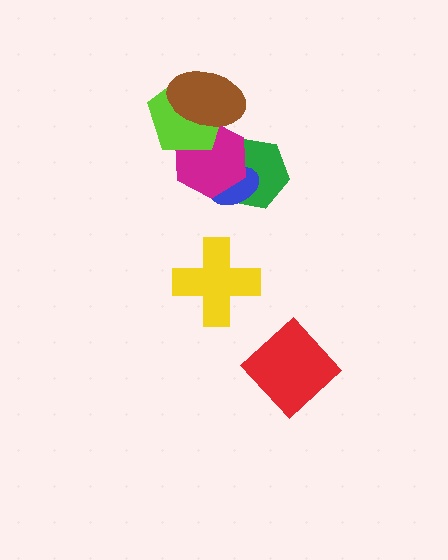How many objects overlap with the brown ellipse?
2 objects overlap with the brown ellipse.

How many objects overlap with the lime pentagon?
2 objects overlap with the lime pentagon.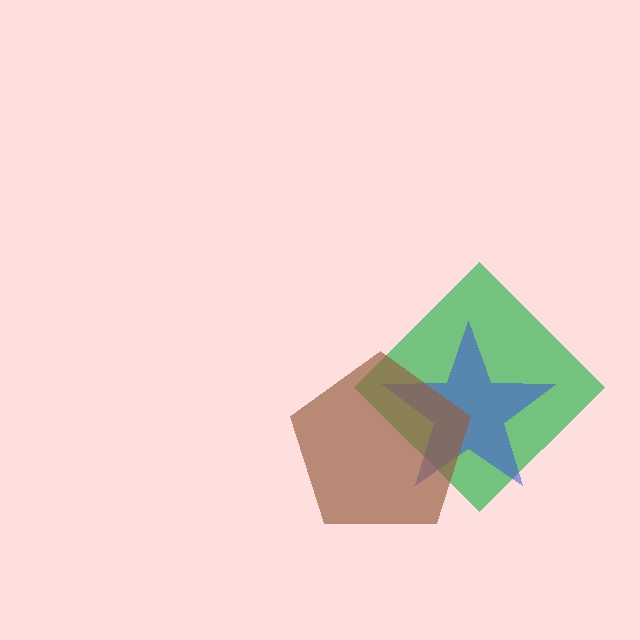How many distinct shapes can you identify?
There are 3 distinct shapes: a green diamond, a blue star, a brown pentagon.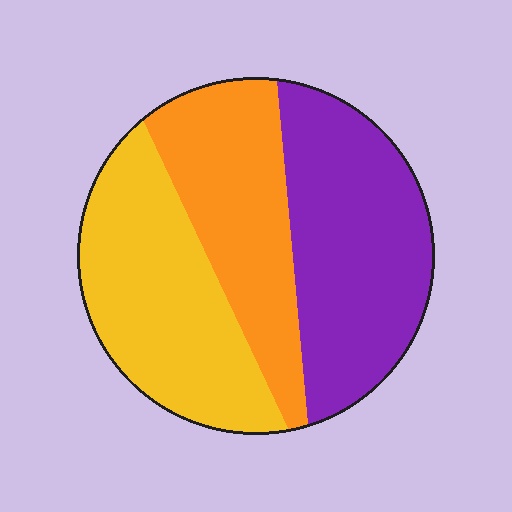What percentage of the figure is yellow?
Yellow covers 34% of the figure.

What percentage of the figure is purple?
Purple takes up about three eighths (3/8) of the figure.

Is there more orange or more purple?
Purple.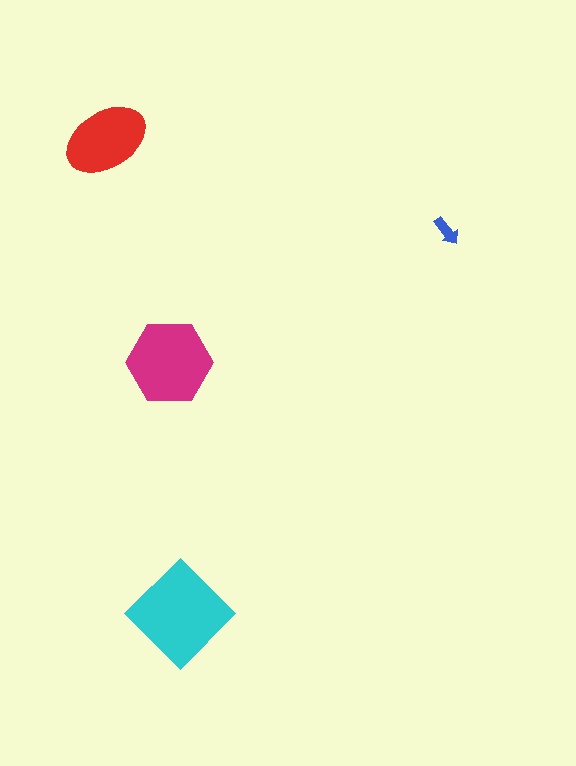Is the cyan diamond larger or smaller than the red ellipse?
Larger.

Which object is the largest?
The cyan diamond.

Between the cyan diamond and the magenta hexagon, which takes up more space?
The cyan diamond.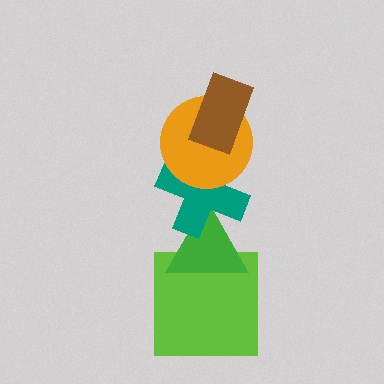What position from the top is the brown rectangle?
The brown rectangle is 1st from the top.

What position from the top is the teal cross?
The teal cross is 3rd from the top.